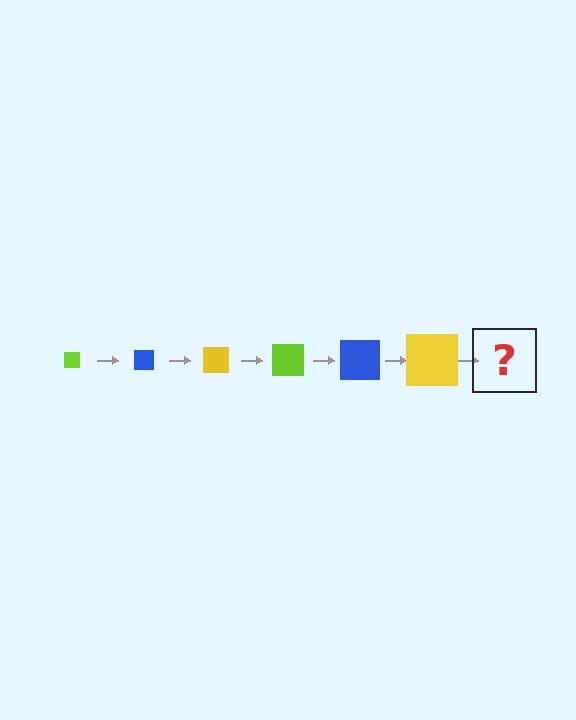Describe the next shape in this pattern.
It should be a lime square, larger than the previous one.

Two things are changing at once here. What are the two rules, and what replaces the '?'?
The two rules are that the square grows larger each step and the color cycles through lime, blue, and yellow. The '?' should be a lime square, larger than the previous one.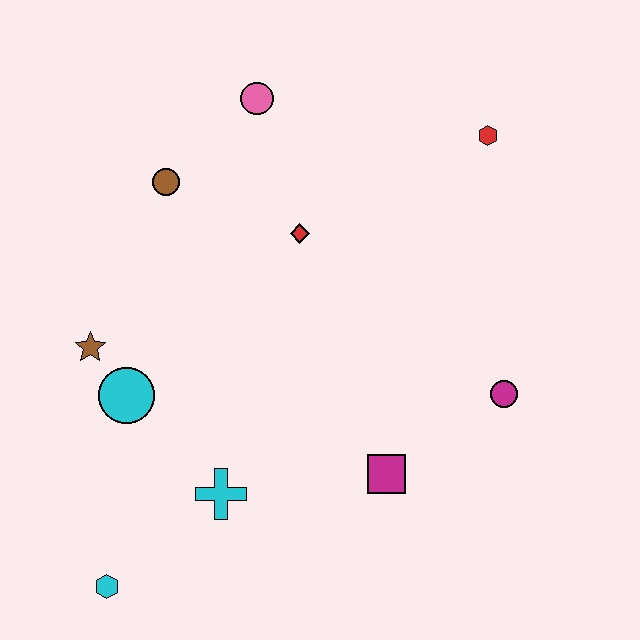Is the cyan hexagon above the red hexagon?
No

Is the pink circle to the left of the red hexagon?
Yes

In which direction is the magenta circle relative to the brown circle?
The magenta circle is to the right of the brown circle.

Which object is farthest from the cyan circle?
The red hexagon is farthest from the cyan circle.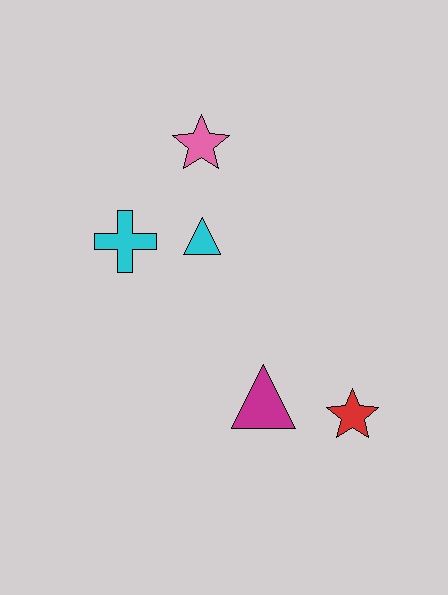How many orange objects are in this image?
There are no orange objects.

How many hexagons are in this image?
There are no hexagons.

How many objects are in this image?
There are 5 objects.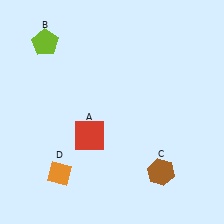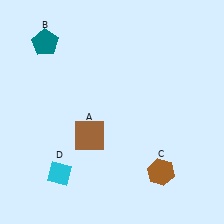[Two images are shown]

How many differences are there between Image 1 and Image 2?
There are 3 differences between the two images.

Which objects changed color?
A changed from red to brown. B changed from lime to teal. D changed from orange to cyan.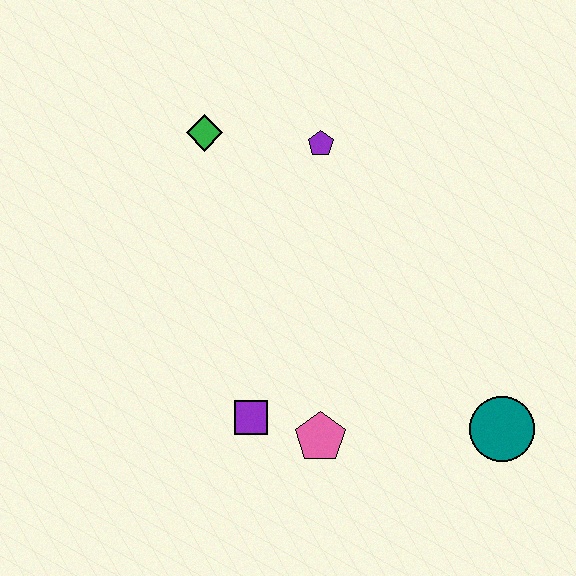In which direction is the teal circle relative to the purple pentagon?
The teal circle is below the purple pentagon.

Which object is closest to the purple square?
The pink pentagon is closest to the purple square.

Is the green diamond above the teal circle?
Yes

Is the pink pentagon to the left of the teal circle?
Yes